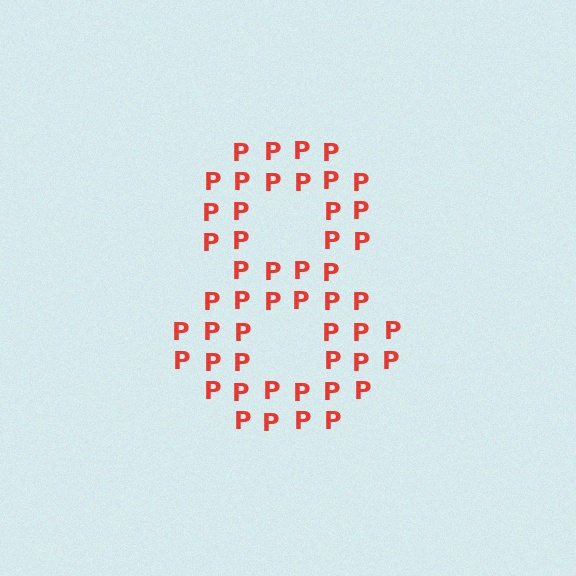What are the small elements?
The small elements are letter P's.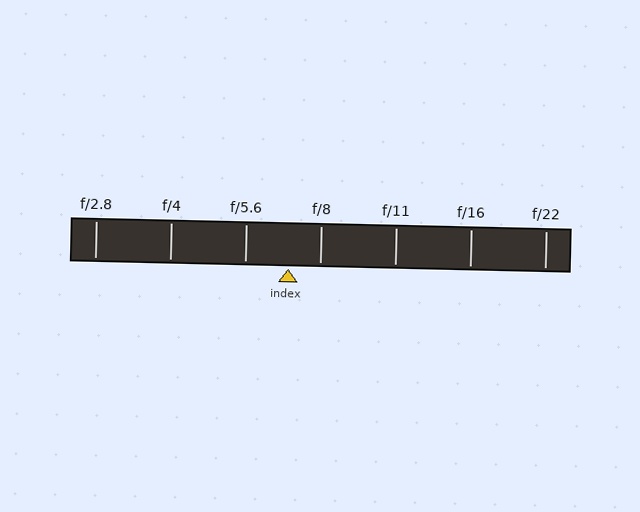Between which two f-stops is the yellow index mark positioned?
The index mark is between f/5.6 and f/8.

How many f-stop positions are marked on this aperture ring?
There are 7 f-stop positions marked.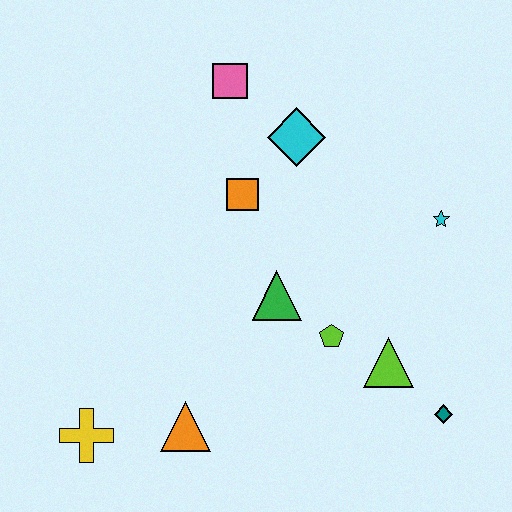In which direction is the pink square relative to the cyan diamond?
The pink square is to the left of the cyan diamond.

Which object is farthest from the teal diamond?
The pink square is farthest from the teal diamond.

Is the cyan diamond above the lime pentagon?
Yes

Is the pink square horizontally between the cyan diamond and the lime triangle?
No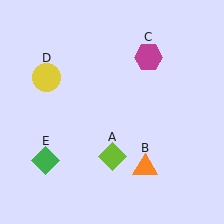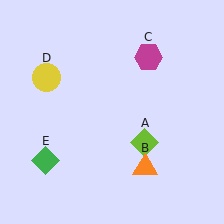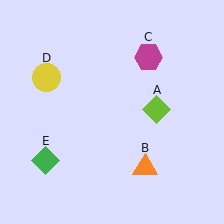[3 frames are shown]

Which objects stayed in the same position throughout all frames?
Orange triangle (object B) and magenta hexagon (object C) and yellow circle (object D) and green diamond (object E) remained stationary.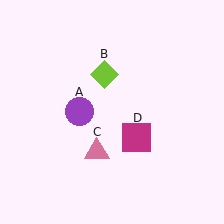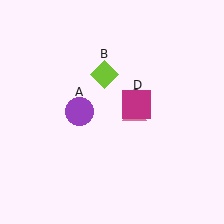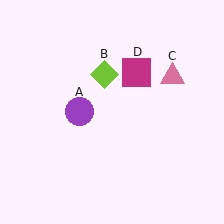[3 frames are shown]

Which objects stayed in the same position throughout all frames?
Purple circle (object A) and lime diamond (object B) remained stationary.